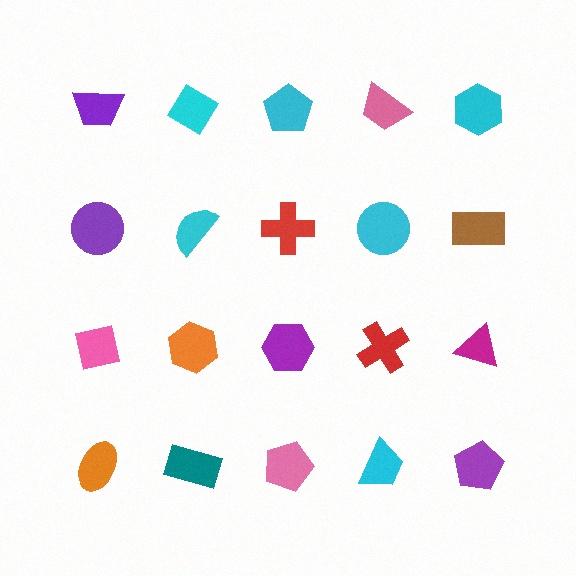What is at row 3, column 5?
A magenta triangle.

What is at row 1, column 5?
A cyan hexagon.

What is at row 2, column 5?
A brown rectangle.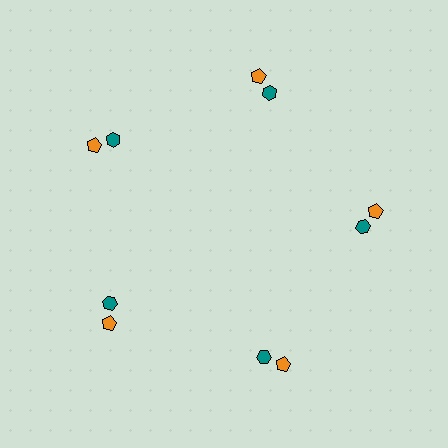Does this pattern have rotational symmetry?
Yes, this pattern has 5-fold rotational symmetry. It looks the same after rotating 72 degrees around the center.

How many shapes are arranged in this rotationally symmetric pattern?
There are 10 shapes, arranged in 5 groups of 2.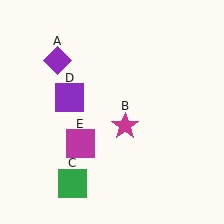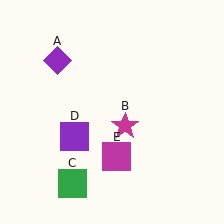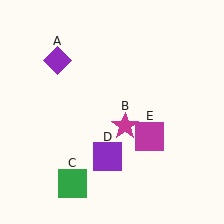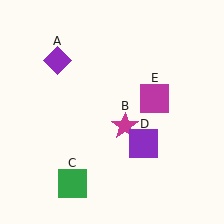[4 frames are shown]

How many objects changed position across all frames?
2 objects changed position: purple square (object D), magenta square (object E).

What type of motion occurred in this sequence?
The purple square (object D), magenta square (object E) rotated counterclockwise around the center of the scene.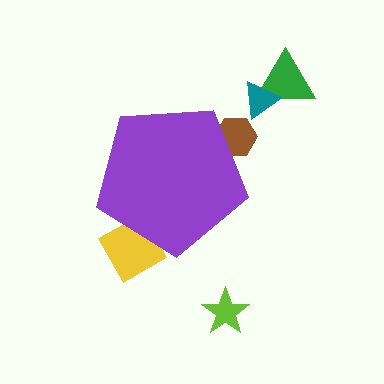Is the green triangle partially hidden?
No, the green triangle is fully visible.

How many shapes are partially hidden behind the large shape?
2 shapes are partially hidden.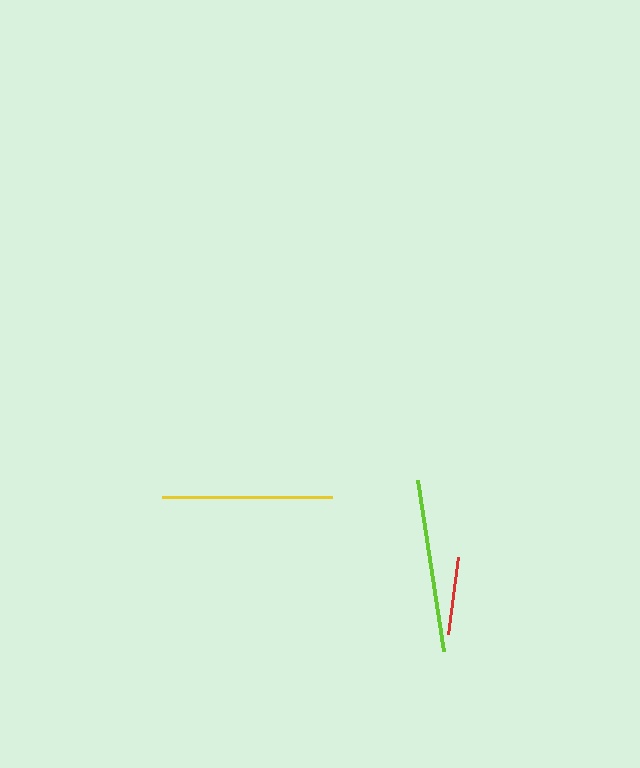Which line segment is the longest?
The lime line is the longest at approximately 174 pixels.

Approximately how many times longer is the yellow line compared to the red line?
The yellow line is approximately 2.2 times the length of the red line.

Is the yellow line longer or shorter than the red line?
The yellow line is longer than the red line.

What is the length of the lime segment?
The lime segment is approximately 174 pixels long.